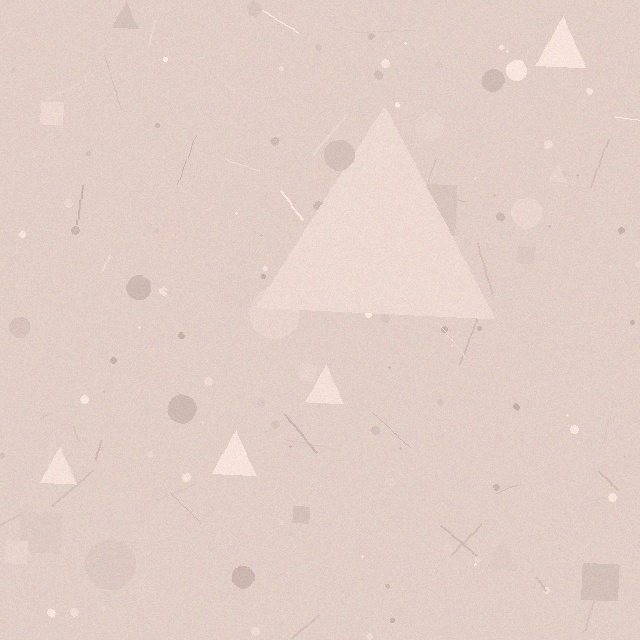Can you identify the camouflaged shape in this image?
The camouflaged shape is a triangle.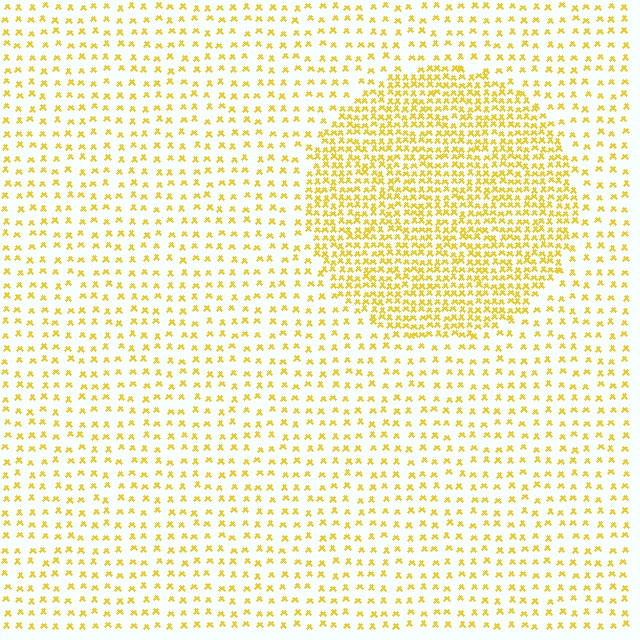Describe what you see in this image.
The image contains small yellow elements arranged at two different densities. A circle-shaped region is visible where the elements are more densely packed than the surrounding area.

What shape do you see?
I see a circle.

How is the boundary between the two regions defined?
The boundary is defined by a change in element density (approximately 2.5x ratio). All elements are the same color, size, and shape.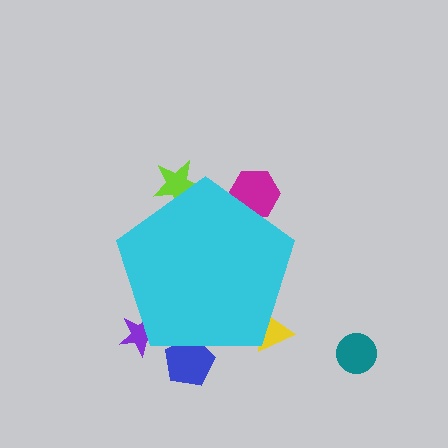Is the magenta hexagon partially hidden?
Yes, the magenta hexagon is partially hidden behind the cyan pentagon.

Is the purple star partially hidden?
Yes, the purple star is partially hidden behind the cyan pentagon.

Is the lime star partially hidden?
Yes, the lime star is partially hidden behind the cyan pentagon.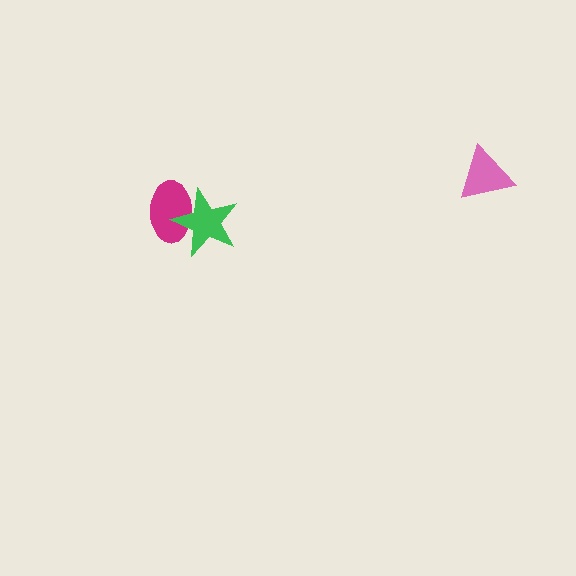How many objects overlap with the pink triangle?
0 objects overlap with the pink triangle.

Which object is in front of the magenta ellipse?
The green star is in front of the magenta ellipse.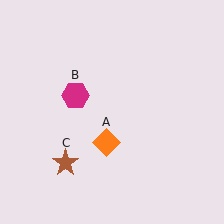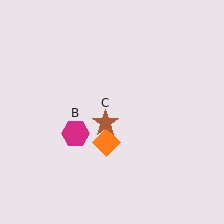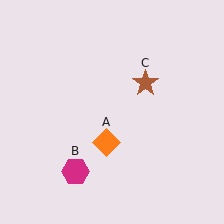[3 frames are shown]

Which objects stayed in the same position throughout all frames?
Orange diamond (object A) remained stationary.